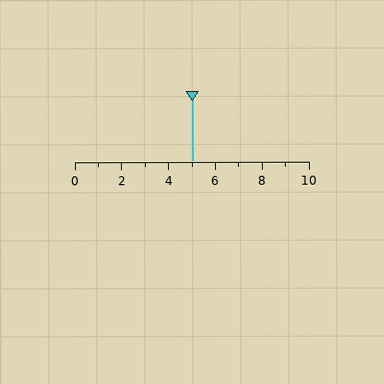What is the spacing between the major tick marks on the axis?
The major ticks are spaced 2 apart.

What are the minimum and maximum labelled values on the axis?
The axis runs from 0 to 10.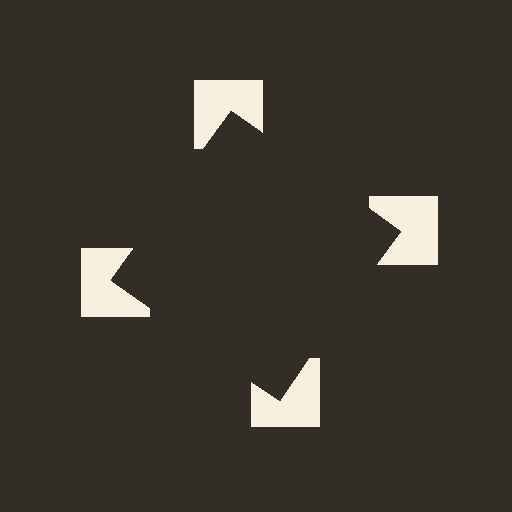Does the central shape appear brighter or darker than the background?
It typically appears slightly darker than the background, even though no actual brightness change is drawn.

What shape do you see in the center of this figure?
An illusory square — its edges are inferred from the aligned wedge cuts in the notched squares, not physically drawn.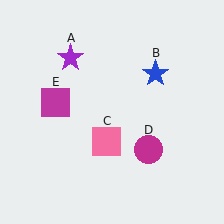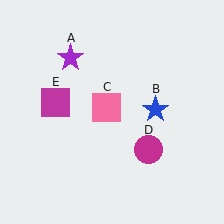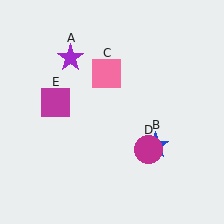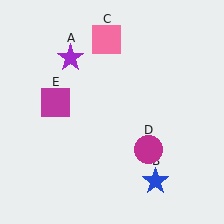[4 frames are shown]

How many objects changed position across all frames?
2 objects changed position: blue star (object B), pink square (object C).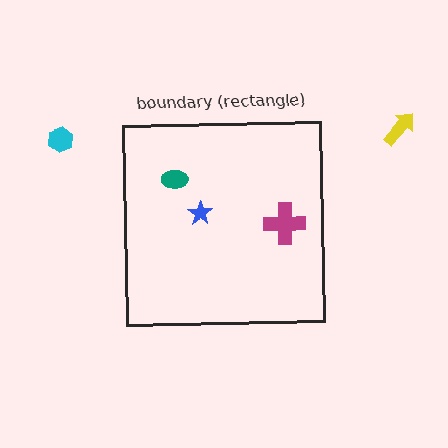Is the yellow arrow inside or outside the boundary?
Outside.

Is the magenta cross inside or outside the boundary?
Inside.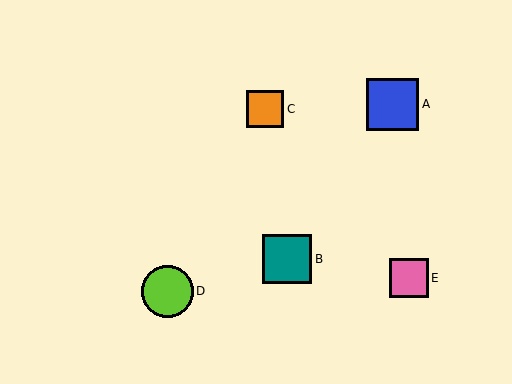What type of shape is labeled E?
Shape E is a pink square.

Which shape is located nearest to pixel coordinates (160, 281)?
The lime circle (labeled D) at (167, 291) is nearest to that location.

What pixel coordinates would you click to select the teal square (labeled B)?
Click at (287, 259) to select the teal square B.